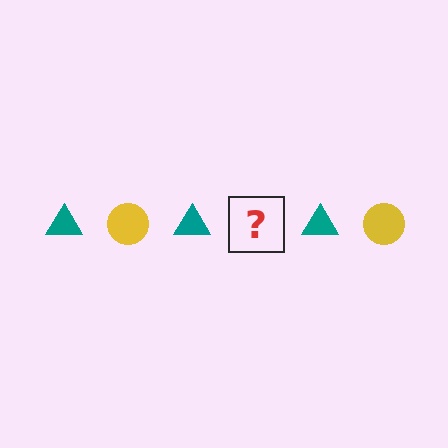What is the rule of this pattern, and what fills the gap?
The rule is that the pattern alternates between teal triangle and yellow circle. The gap should be filled with a yellow circle.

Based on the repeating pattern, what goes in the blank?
The blank should be a yellow circle.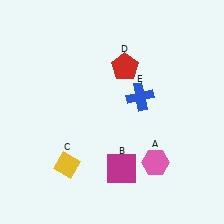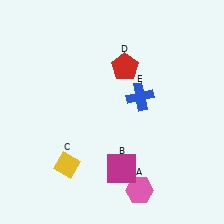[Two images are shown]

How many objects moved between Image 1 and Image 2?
1 object moved between the two images.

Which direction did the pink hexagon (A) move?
The pink hexagon (A) moved down.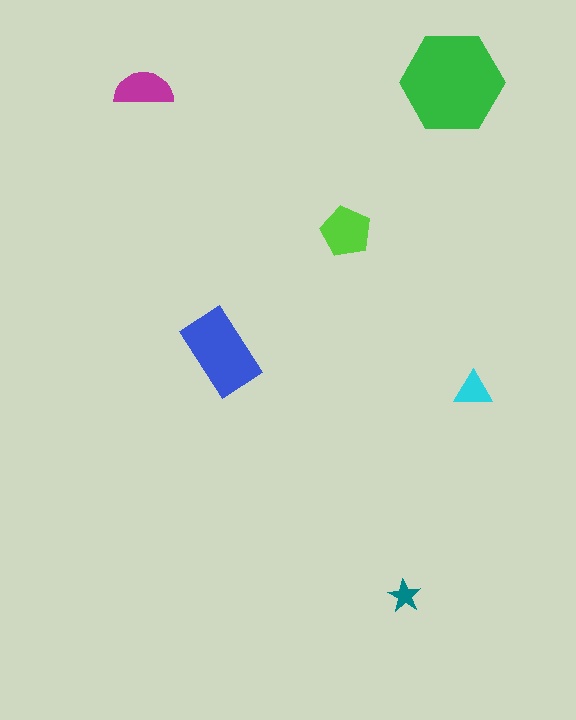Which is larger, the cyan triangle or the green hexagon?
The green hexagon.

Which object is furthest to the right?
The cyan triangle is rightmost.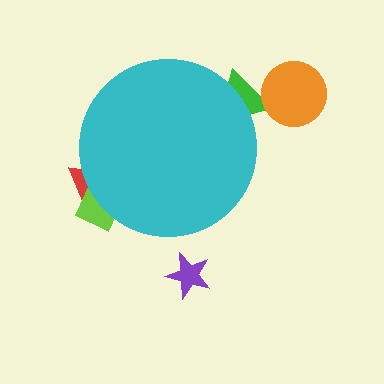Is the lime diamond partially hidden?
Yes, the lime diamond is partially hidden behind the cyan circle.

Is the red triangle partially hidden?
Yes, the red triangle is partially hidden behind the cyan circle.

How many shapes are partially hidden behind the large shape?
3 shapes are partially hidden.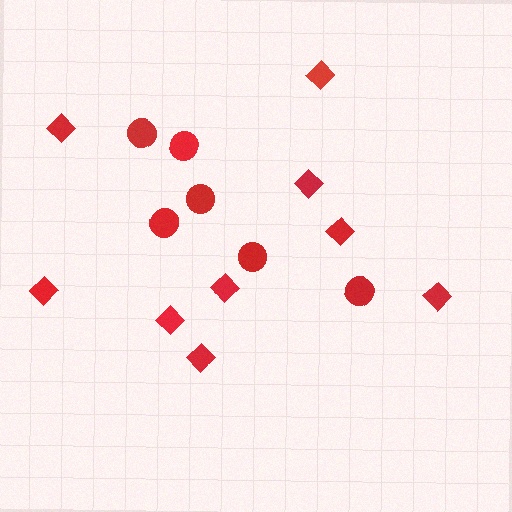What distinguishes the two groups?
There are 2 groups: one group of circles (6) and one group of diamonds (9).